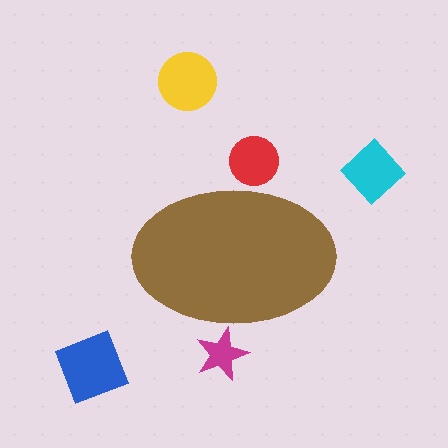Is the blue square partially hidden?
No, the blue square is fully visible.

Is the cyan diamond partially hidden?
No, the cyan diamond is fully visible.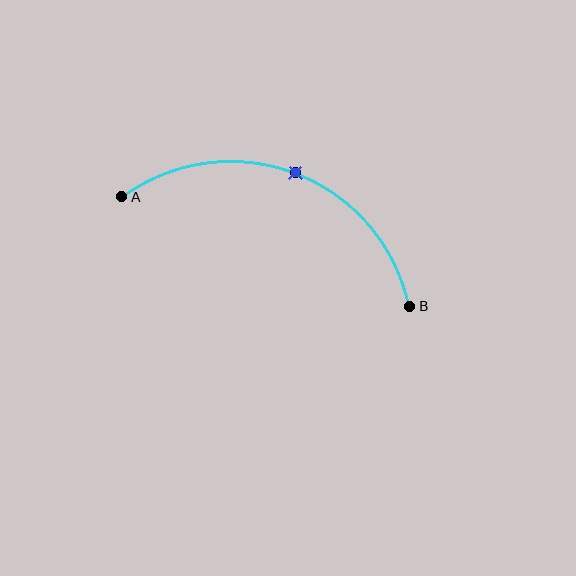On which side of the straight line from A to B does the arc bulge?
The arc bulges above the straight line connecting A and B.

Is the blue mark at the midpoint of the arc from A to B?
Yes. The blue mark lies on the arc at equal arc-length from both A and B — it is the arc midpoint.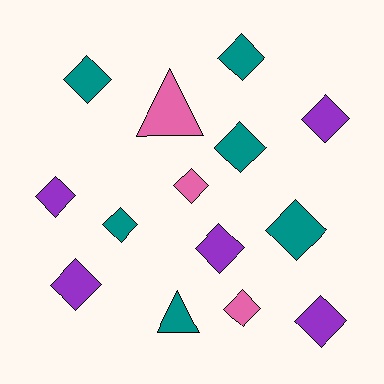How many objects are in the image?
There are 14 objects.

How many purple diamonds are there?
There are 5 purple diamonds.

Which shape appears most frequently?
Diamond, with 12 objects.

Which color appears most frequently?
Teal, with 6 objects.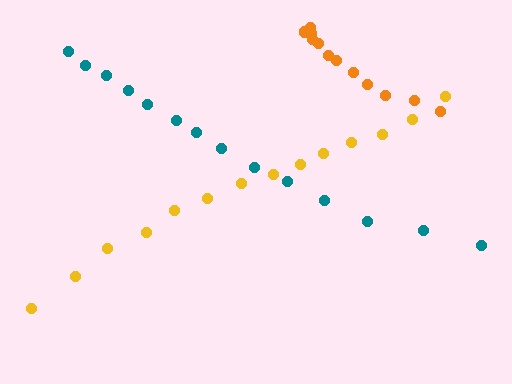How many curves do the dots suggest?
There are 3 distinct paths.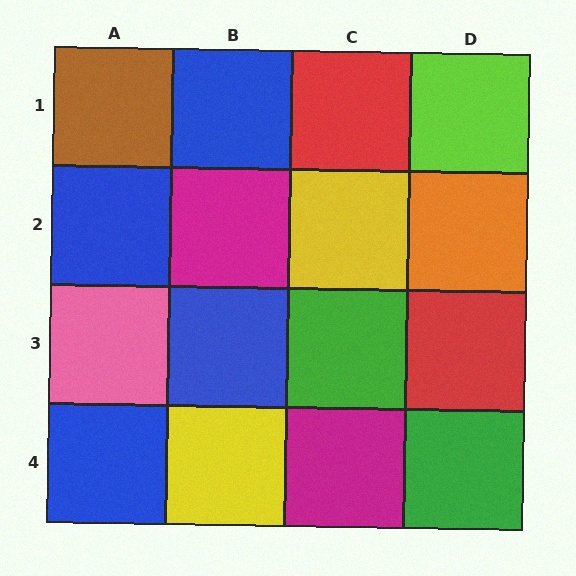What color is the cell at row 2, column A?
Blue.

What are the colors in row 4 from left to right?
Blue, yellow, magenta, green.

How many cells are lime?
1 cell is lime.